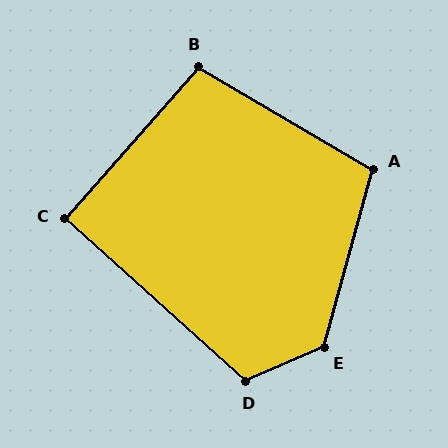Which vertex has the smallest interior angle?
C, at approximately 91 degrees.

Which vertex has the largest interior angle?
E, at approximately 129 degrees.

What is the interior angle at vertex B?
Approximately 101 degrees (obtuse).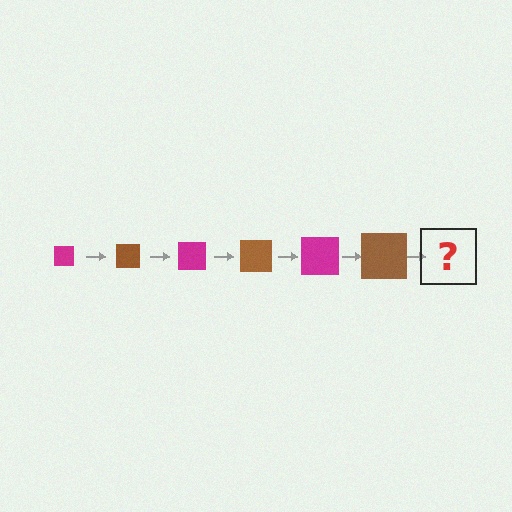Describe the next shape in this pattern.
It should be a magenta square, larger than the previous one.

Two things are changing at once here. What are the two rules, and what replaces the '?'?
The two rules are that the square grows larger each step and the color cycles through magenta and brown. The '?' should be a magenta square, larger than the previous one.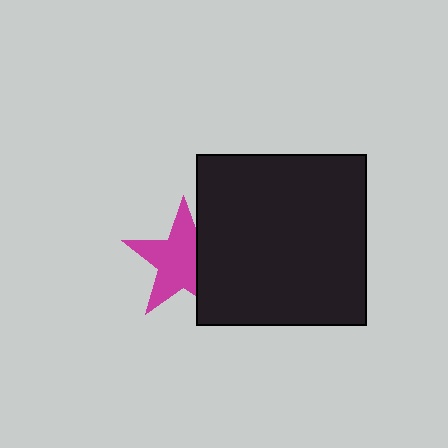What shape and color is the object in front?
The object in front is a black square.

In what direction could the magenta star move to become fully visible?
The magenta star could move left. That would shift it out from behind the black square entirely.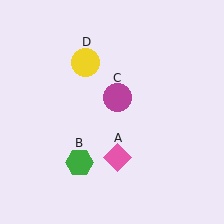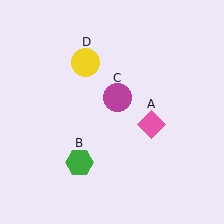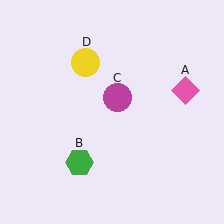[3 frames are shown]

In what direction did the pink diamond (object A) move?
The pink diamond (object A) moved up and to the right.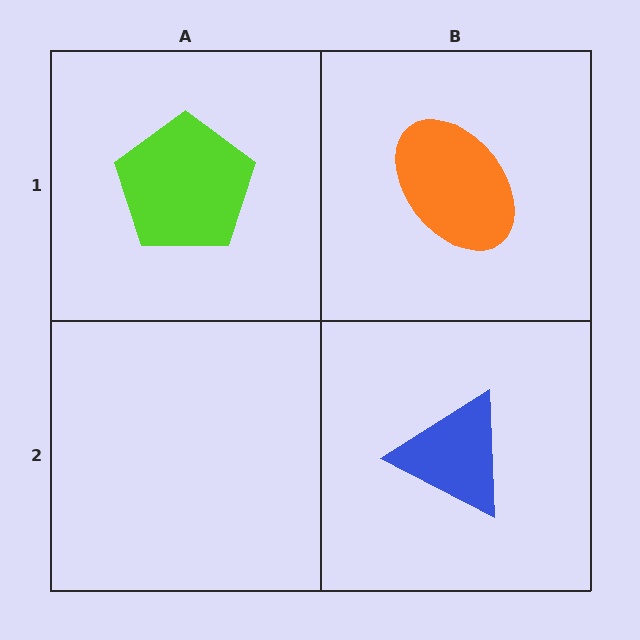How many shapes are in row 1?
2 shapes.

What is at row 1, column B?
An orange ellipse.